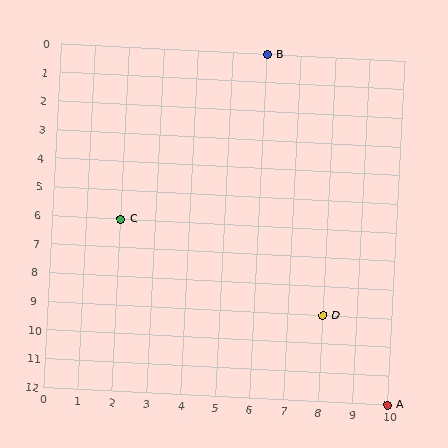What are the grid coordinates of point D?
Point D is at grid coordinates (8, 9).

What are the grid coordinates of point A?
Point A is at grid coordinates (10, 12).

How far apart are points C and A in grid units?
Points C and A are 8 columns and 6 rows apart (about 10.0 grid units diagonally).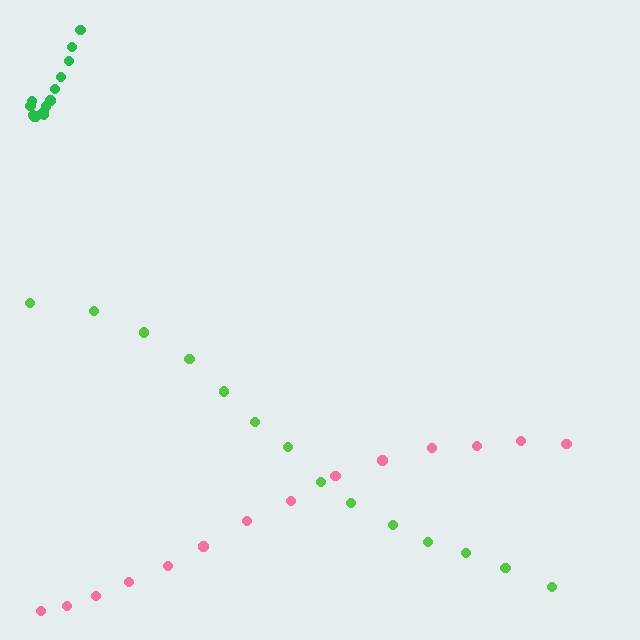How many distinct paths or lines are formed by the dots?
There are 3 distinct paths.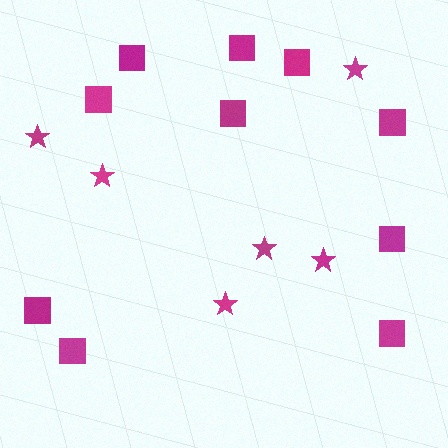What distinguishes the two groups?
There are 2 groups: one group of squares (10) and one group of stars (6).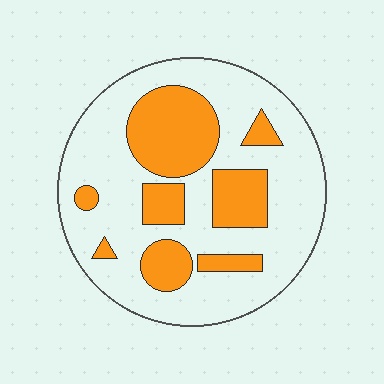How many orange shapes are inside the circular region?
8.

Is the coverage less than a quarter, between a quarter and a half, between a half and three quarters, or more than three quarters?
Between a quarter and a half.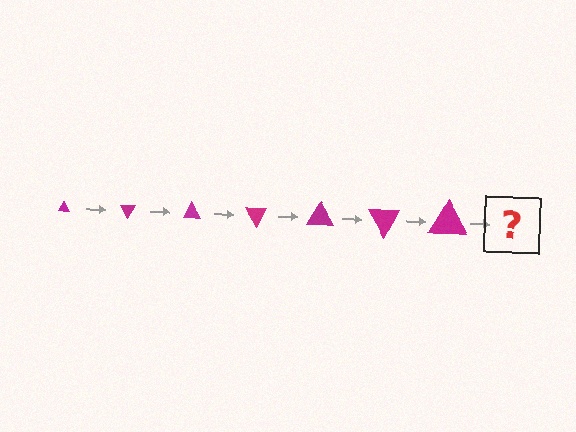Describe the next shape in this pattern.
It should be a triangle, larger than the previous one and rotated 420 degrees from the start.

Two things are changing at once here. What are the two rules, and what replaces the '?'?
The two rules are that the triangle grows larger each step and it rotates 60 degrees each step. The '?' should be a triangle, larger than the previous one and rotated 420 degrees from the start.